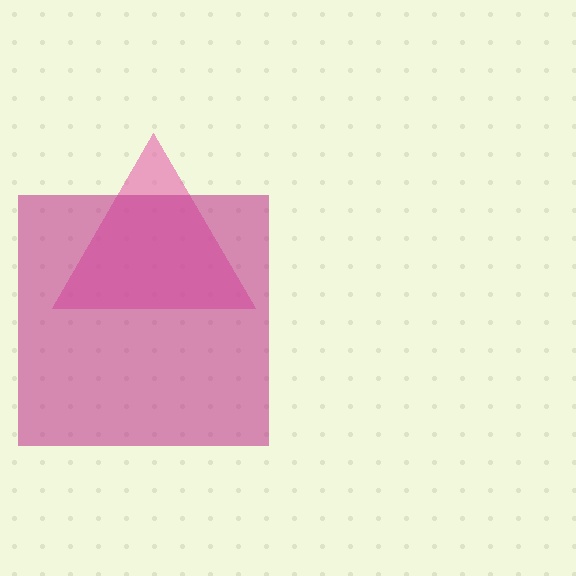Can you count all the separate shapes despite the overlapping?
Yes, there are 2 separate shapes.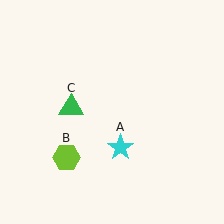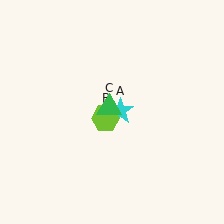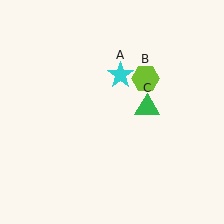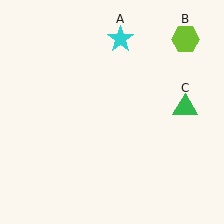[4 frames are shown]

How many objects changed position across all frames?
3 objects changed position: cyan star (object A), lime hexagon (object B), green triangle (object C).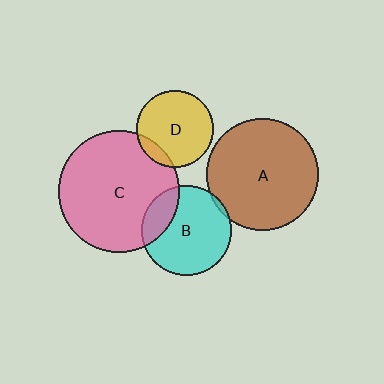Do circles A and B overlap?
Yes.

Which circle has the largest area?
Circle C (pink).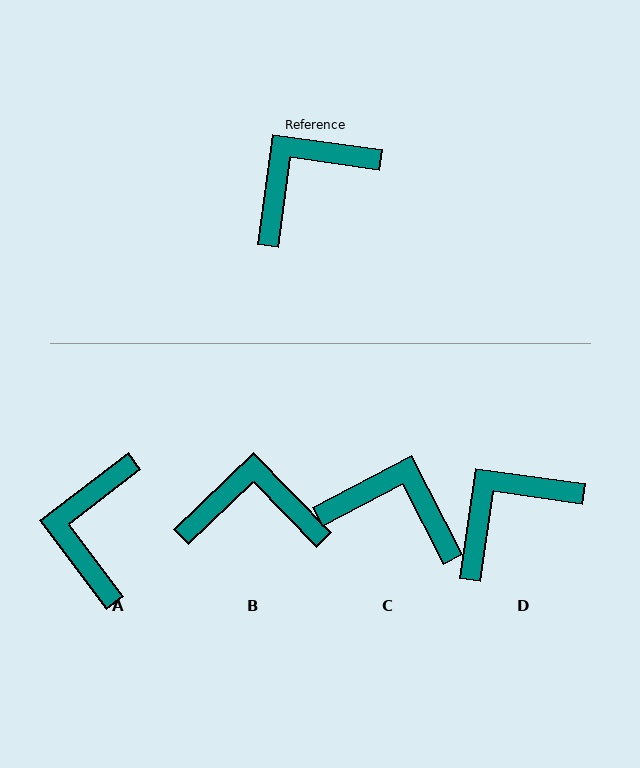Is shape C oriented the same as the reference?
No, it is off by about 54 degrees.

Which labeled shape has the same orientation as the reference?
D.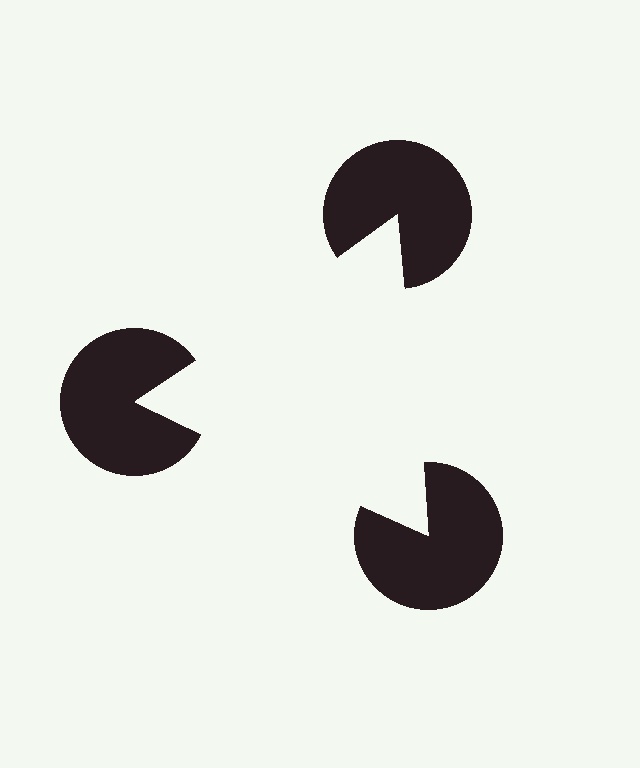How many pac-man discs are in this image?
There are 3 — one at each vertex of the illusory triangle.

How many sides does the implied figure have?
3 sides.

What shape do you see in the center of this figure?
An illusory triangle — its edges are inferred from the aligned wedge cuts in the pac-man discs, not physically drawn.